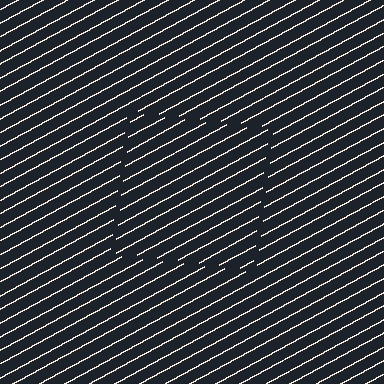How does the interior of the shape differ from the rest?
The interior of the shape contains the same grating, shifted by half a period — the contour is defined by the phase discontinuity where line-ends from the inner and outer gratings abut.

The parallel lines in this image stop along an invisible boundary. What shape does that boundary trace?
An illusory square. The interior of the shape contains the same grating, shifted by half a period — the contour is defined by the phase discontinuity where line-ends from the inner and outer gratings abut.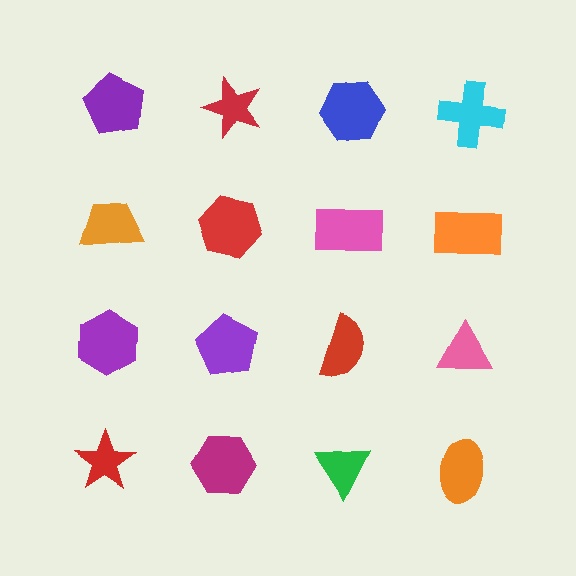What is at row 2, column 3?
A pink rectangle.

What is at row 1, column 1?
A purple pentagon.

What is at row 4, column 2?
A magenta hexagon.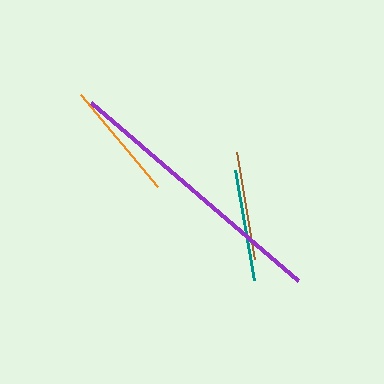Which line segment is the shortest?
The brown line is the shortest at approximately 109 pixels.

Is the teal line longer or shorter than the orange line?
The orange line is longer than the teal line.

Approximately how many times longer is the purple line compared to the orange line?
The purple line is approximately 2.3 times the length of the orange line.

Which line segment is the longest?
The purple line is the longest at approximately 273 pixels.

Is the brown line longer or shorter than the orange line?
The orange line is longer than the brown line.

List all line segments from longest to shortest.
From longest to shortest: purple, orange, teal, brown.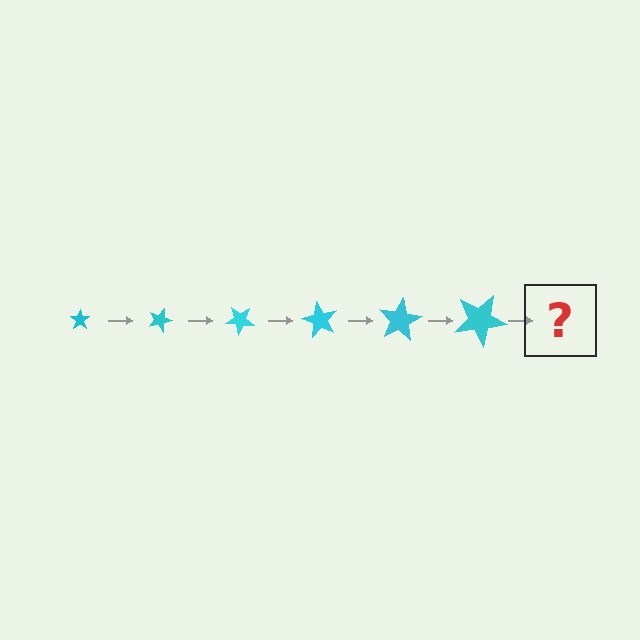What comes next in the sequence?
The next element should be a star, larger than the previous one and rotated 120 degrees from the start.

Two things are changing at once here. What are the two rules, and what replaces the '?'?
The two rules are that the star grows larger each step and it rotates 20 degrees each step. The '?' should be a star, larger than the previous one and rotated 120 degrees from the start.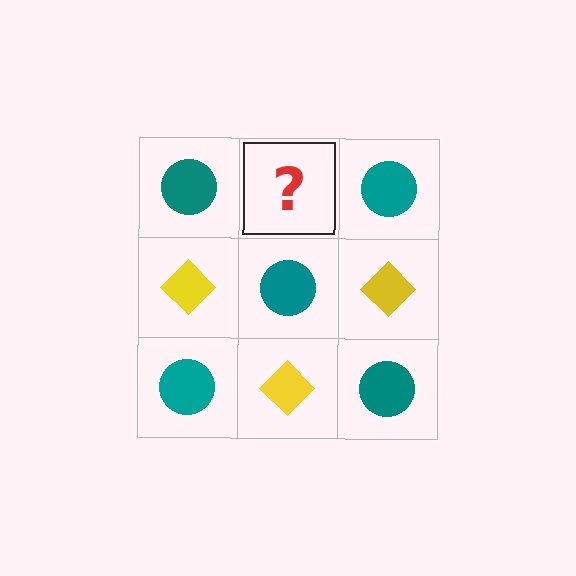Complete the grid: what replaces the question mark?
The question mark should be replaced with a yellow diamond.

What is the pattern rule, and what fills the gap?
The rule is that it alternates teal circle and yellow diamond in a checkerboard pattern. The gap should be filled with a yellow diamond.